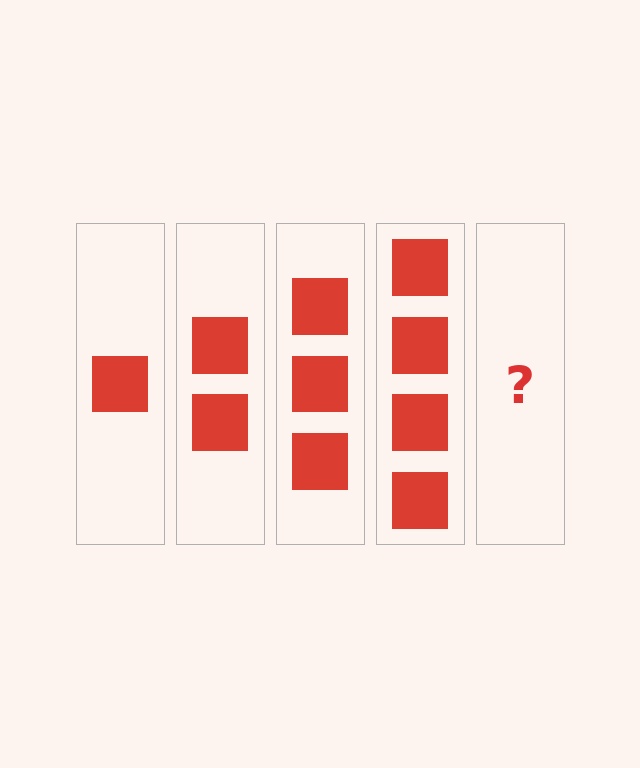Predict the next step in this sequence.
The next step is 5 squares.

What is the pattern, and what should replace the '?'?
The pattern is that each step adds one more square. The '?' should be 5 squares.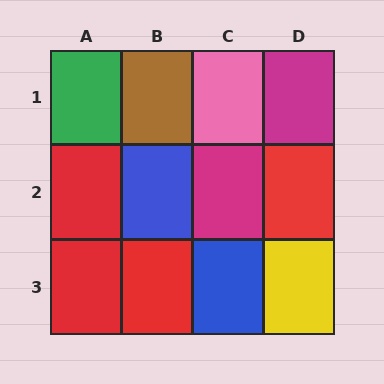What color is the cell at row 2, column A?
Red.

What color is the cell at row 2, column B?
Blue.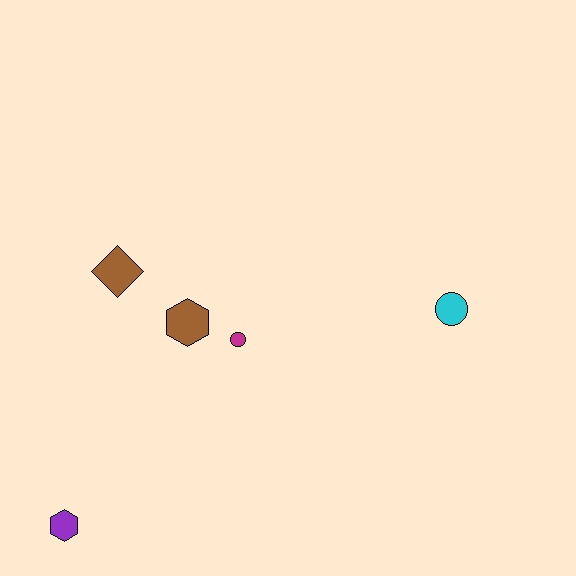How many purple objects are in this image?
There is 1 purple object.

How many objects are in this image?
There are 5 objects.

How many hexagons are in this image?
There are 2 hexagons.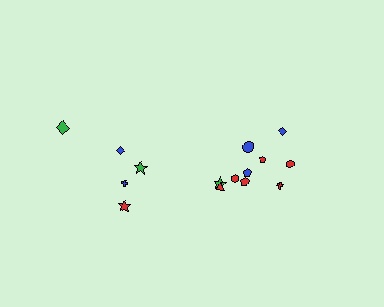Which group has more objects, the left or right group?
The right group.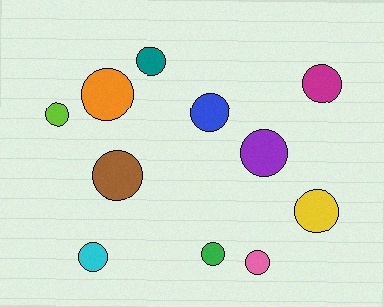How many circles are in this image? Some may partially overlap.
There are 11 circles.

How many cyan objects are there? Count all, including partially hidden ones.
There is 1 cyan object.